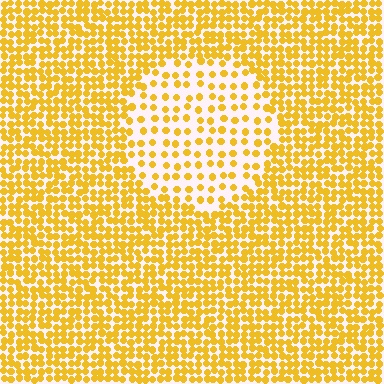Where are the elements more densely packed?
The elements are more densely packed outside the circle boundary.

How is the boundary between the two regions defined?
The boundary is defined by a change in element density (approximately 2.3x ratio). All elements are the same color, size, and shape.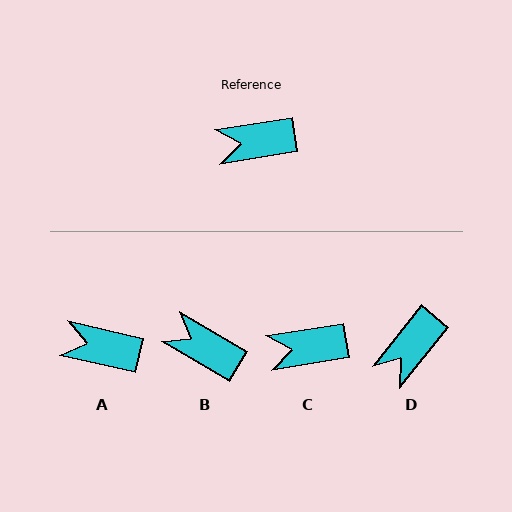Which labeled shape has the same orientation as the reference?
C.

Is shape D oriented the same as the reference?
No, it is off by about 42 degrees.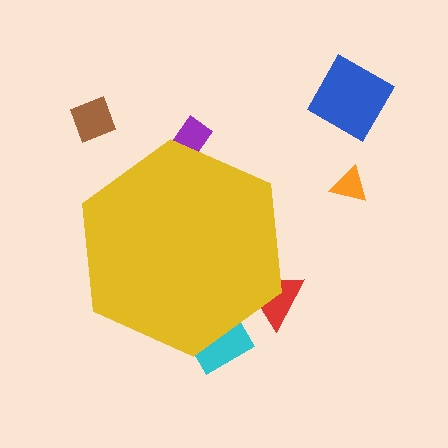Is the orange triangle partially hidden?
No, the orange triangle is fully visible.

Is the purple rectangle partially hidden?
Yes, the purple rectangle is partially hidden behind the yellow hexagon.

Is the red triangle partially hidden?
Yes, the red triangle is partially hidden behind the yellow hexagon.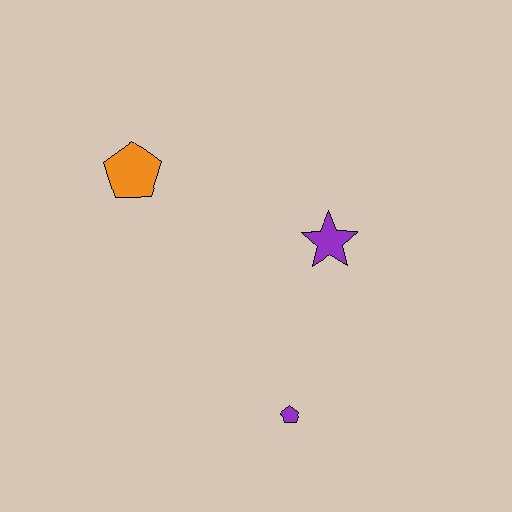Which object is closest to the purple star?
The purple pentagon is closest to the purple star.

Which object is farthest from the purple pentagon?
The orange pentagon is farthest from the purple pentagon.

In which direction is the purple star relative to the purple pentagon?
The purple star is above the purple pentagon.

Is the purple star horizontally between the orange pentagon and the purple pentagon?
No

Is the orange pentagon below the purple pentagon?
No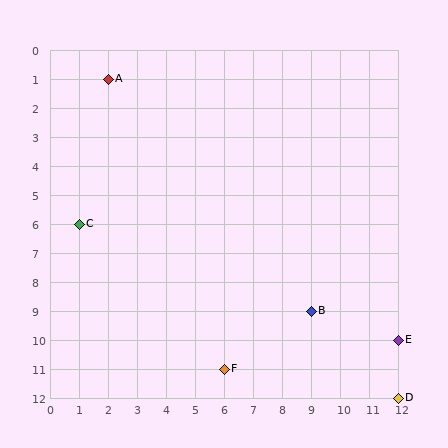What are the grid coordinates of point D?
Point D is at grid coordinates (12, 12).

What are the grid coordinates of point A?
Point A is at grid coordinates (2, 1).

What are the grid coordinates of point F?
Point F is at grid coordinates (6, 11).